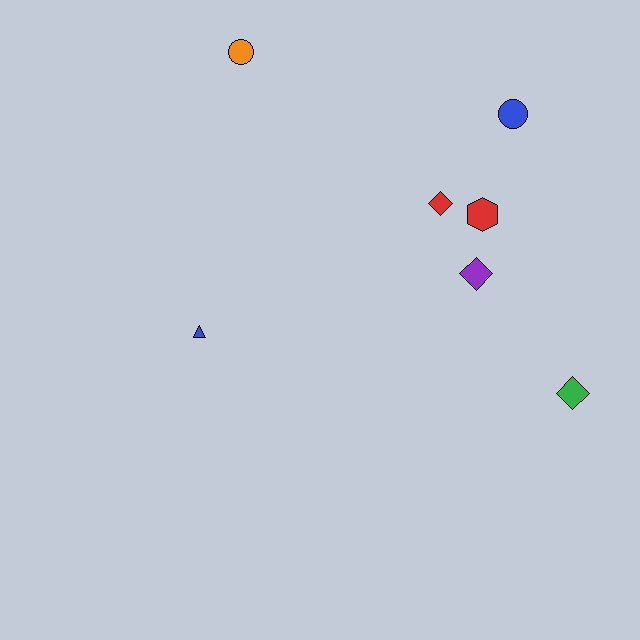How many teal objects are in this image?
There are no teal objects.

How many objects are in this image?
There are 7 objects.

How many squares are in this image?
There are no squares.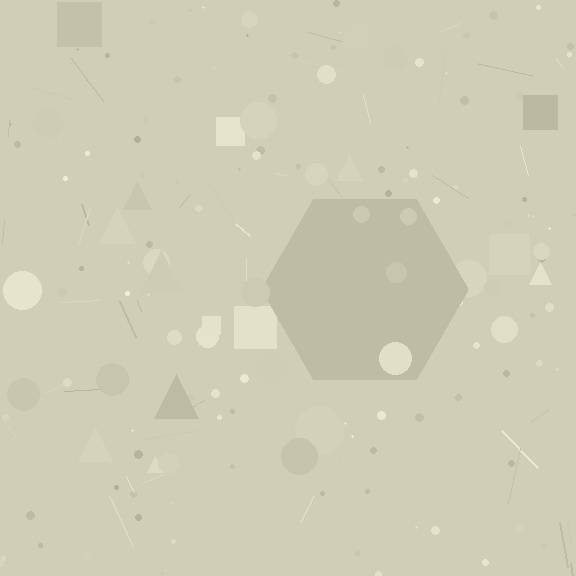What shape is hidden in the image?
A hexagon is hidden in the image.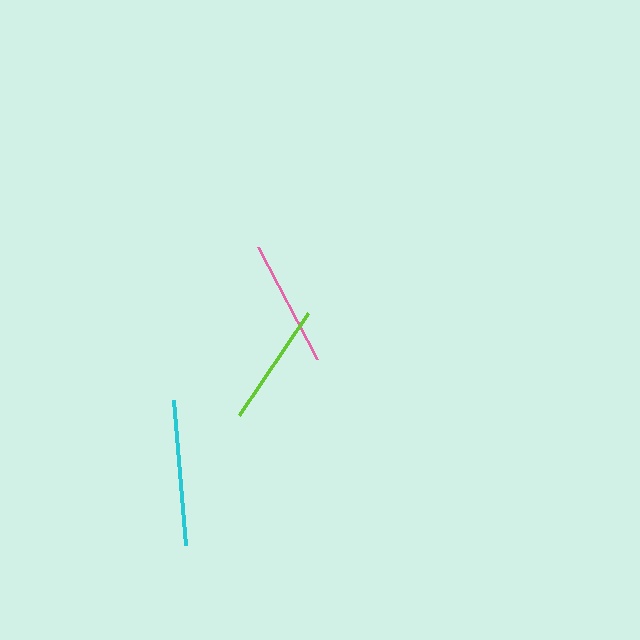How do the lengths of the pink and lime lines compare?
The pink and lime lines are approximately the same length.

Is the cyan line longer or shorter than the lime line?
The cyan line is longer than the lime line.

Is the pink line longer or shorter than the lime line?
The pink line is longer than the lime line.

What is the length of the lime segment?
The lime segment is approximately 123 pixels long.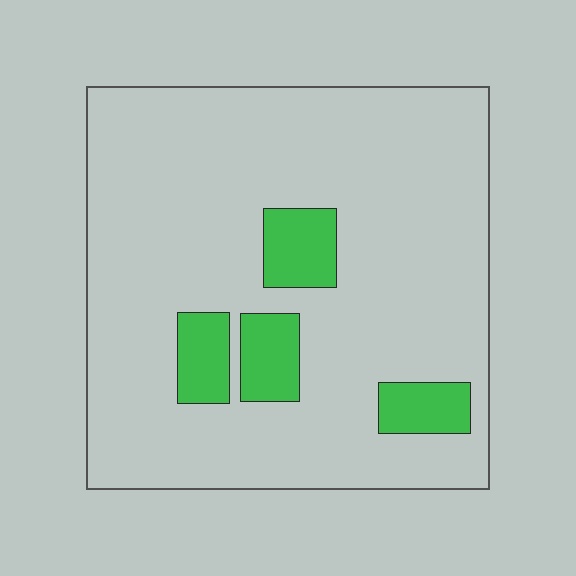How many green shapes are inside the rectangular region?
4.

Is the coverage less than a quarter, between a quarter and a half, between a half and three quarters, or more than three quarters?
Less than a quarter.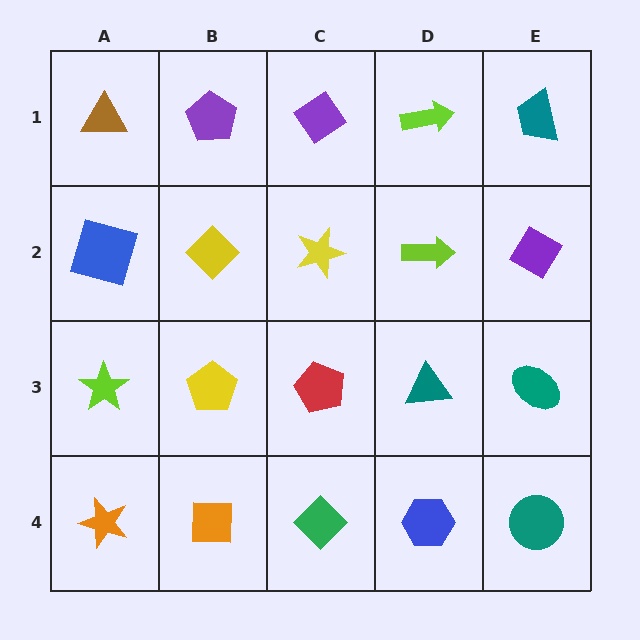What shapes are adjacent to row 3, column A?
A blue square (row 2, column A), an orange star (row 4, column A), a yellow pentagon (row 3, column B).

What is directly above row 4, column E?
A teal ellipse.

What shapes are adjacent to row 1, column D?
A lime arrow (row 2, column D), a purple diamond (row 1, column C), a teal trapezoid (row 1, column E).